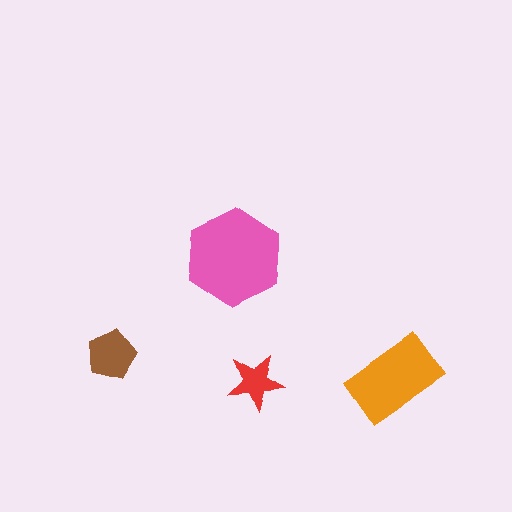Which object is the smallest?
The red star.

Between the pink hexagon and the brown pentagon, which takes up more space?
The pink hexagon.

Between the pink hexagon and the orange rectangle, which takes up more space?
The pink hexagon.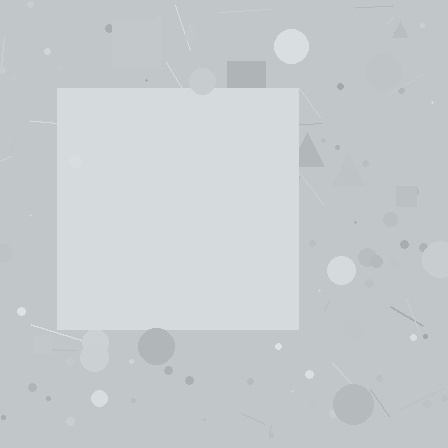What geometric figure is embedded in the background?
A square is embedded in the background.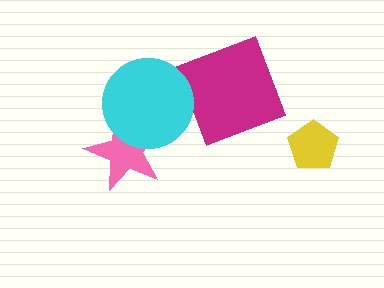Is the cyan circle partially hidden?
No, no other shape covers it.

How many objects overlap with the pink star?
1 object overlaps with the pink star.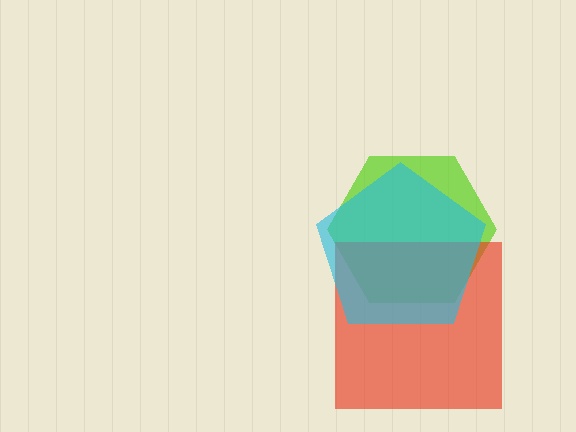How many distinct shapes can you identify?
There are 3 distinct shapes: a lime hexagon, a red square, a cyan pentagon.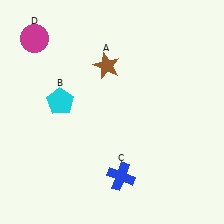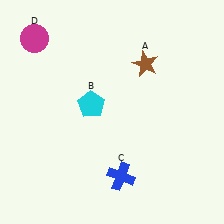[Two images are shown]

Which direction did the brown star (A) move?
The brown star (A) moved right.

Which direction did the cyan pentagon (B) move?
The cyan pentagon (B) moved right.